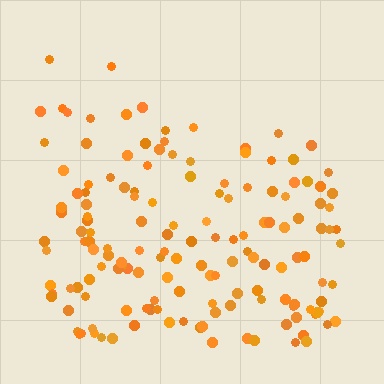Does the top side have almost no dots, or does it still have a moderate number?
Still a moderate number, just noticeably fewer than the bottom.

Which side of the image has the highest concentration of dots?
The bottom.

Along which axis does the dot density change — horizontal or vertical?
Vertical.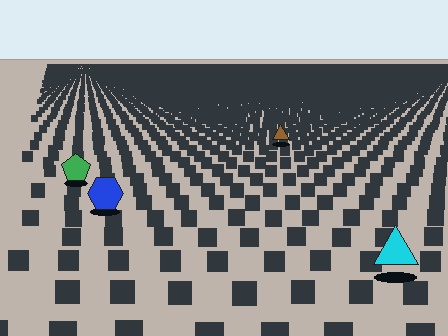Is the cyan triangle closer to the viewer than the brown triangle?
Yes. The cyan triangle is closer — you can tell from the texture gradient: the ground texture is coarser near it.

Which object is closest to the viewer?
The cyan triangle is closest. The texture marks near it are larger and more spread out.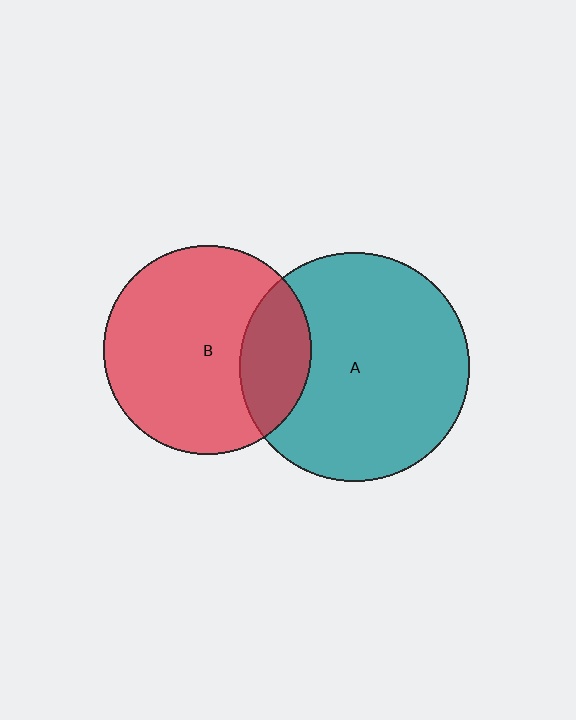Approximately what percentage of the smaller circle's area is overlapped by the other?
Approximately 25%.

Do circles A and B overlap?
Yes.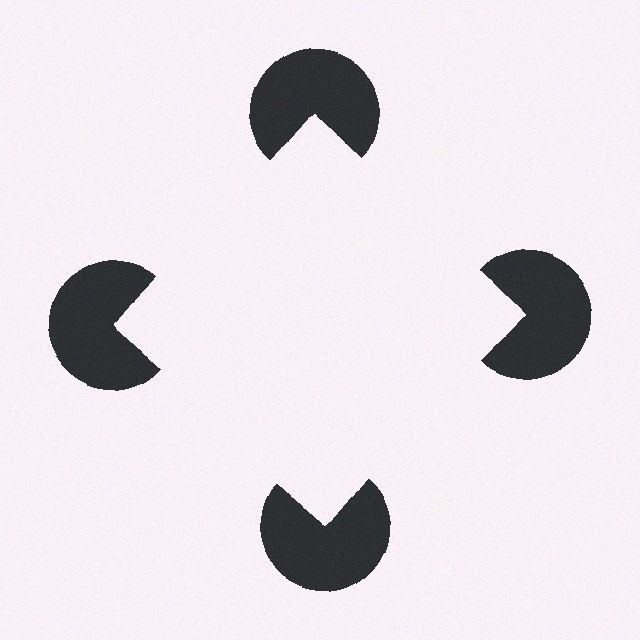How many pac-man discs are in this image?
There are 4 — one at each vertex of the illusory square.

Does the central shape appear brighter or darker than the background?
It typically appears slightly brighter than the background, even though no actual brightness change is drawn.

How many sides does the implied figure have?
4 sides.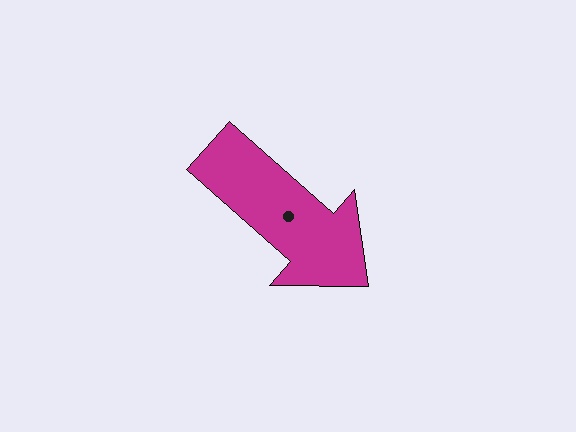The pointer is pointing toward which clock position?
Roughly 4 o'clock.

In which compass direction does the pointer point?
Southeast.